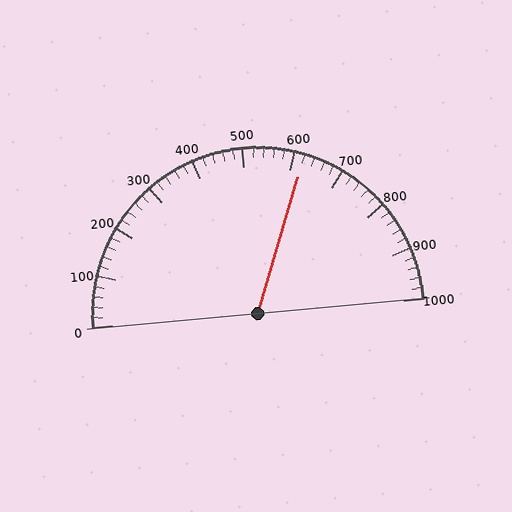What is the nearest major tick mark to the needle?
The nearest major tick mark is 600.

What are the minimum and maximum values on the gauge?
The gauge ranges from 0 to 1000.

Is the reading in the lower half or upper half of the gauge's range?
The reading is in the upper half of the range (0 to 1000).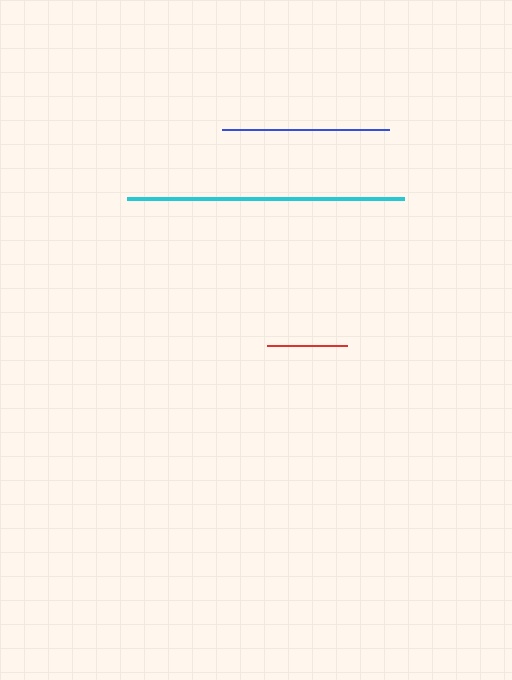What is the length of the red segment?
The red segment is approximately 80 pixels long.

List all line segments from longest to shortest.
From longest to shortest: cyan, blue, red.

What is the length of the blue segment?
The blue segment is approximately 167 pixels long.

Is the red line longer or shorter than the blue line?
The blue line is longer than the red line.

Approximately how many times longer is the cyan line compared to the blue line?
The cyan line is approximately 1.7 times the length of the blue line.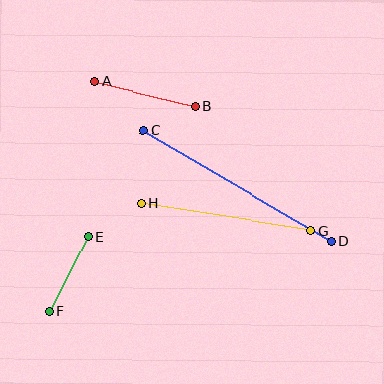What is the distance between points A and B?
The distance is approximately 103 pixels.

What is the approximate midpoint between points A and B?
The midpoint is at approximately (145, 94) pixels.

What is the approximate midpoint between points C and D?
The midpoint is at approximately (237, 186) pixels.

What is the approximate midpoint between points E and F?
The midpoint is at approximately (69, 274) pixels.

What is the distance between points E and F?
The distance is approximately 83 pixels.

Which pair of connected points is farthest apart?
Points C and D are farthest apart.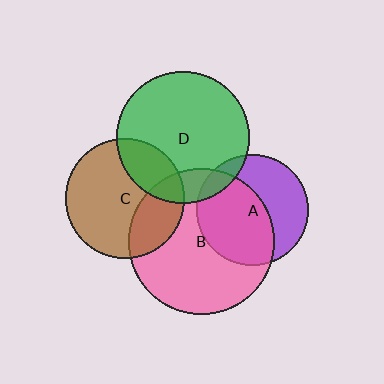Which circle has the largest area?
Circle B (pink).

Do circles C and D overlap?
Yes.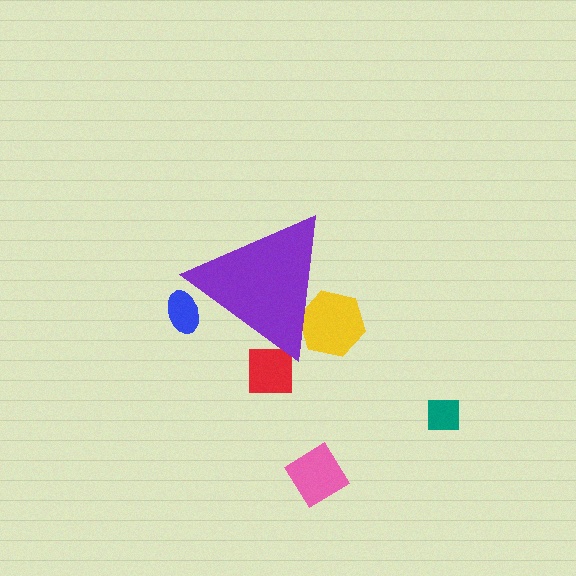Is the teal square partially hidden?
No, the teal square is fully visible.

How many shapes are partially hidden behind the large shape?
3 shapes are partially hidden.